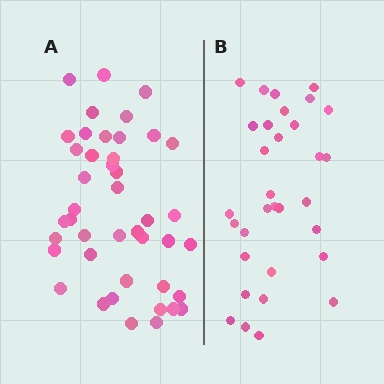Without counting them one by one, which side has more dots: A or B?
Region A (the left region) has more dots.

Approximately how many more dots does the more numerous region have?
Region A has roughly 12 or so more dots than region B.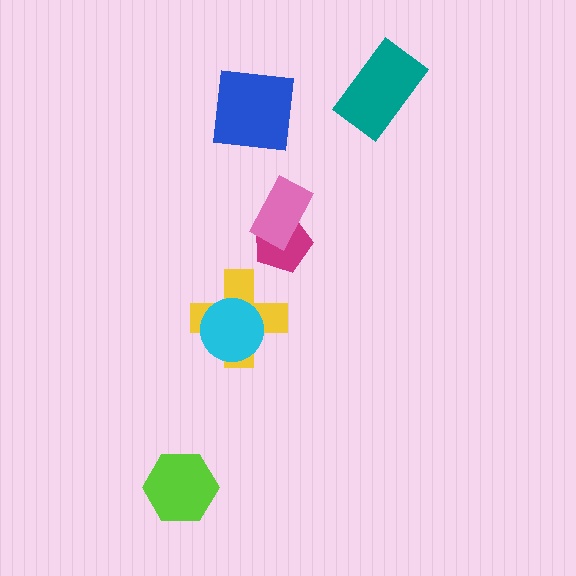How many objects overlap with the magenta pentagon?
1 object overlaps with the magenta pentagon.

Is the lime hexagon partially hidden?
No, no other shape covers it.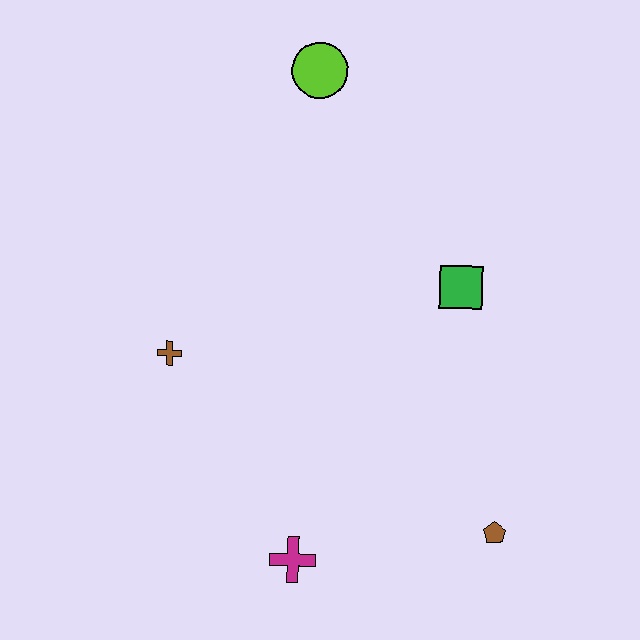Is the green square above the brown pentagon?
Yes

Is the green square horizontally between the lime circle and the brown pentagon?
Yes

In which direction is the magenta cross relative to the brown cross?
The magenta cross is below the brown cross.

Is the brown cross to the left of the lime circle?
Yes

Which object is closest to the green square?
The brown pentagon is closest to the green square.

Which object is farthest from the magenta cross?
The lime circle is farthest from the magenta cross.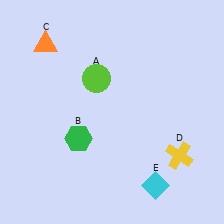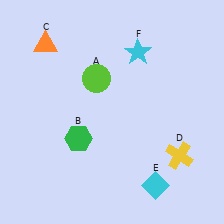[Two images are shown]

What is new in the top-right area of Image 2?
A cyan star (F) was added in the top-right area of Image 2.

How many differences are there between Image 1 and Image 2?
There is 1 difference between the two images.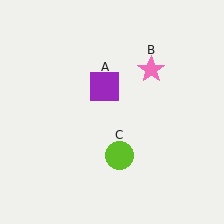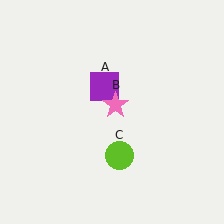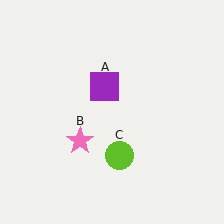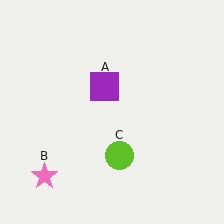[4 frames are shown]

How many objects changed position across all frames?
1 object changed position: pink star (object B).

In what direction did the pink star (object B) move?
The pink star (object B) moved down and to the left.